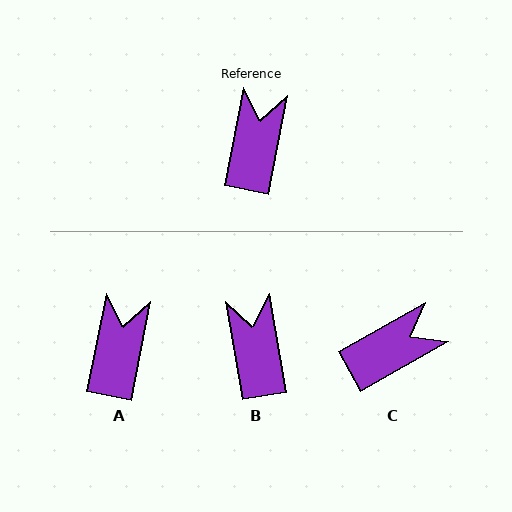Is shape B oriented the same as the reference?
No, it is off by about 21 degrees.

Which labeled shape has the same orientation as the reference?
A.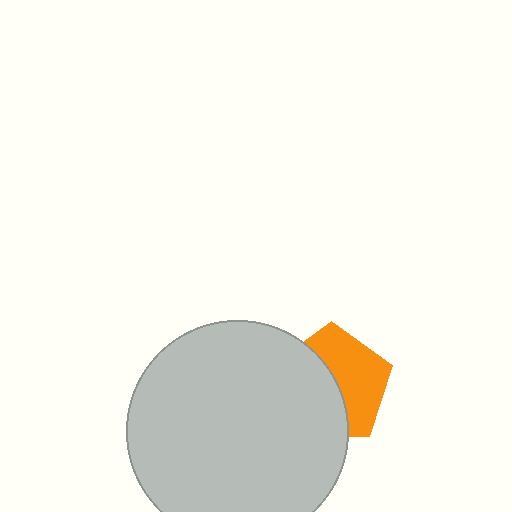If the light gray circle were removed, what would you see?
You would see the complete orange pentagon.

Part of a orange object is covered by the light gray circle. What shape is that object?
It is a pentagon.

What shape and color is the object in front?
The object in front is a light gray circle.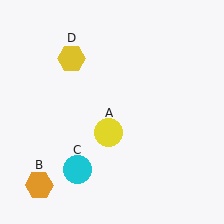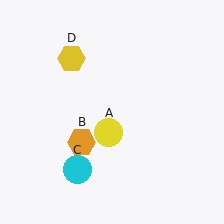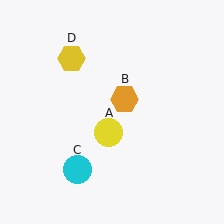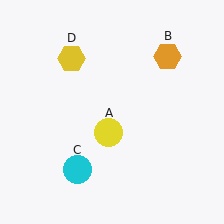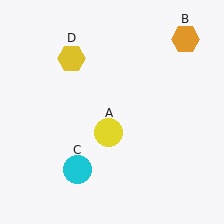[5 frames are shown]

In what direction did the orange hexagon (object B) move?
The orange hexagon (object B) moved up and to the right.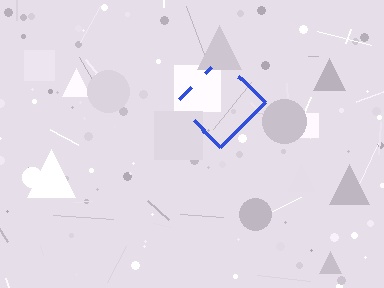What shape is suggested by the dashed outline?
The dashed outline suggests a diamond.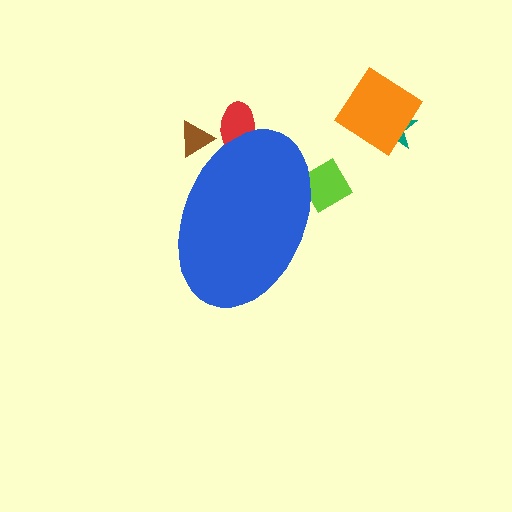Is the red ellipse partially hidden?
Yes, the red ellipse is partially hidden behind the blue ellipse.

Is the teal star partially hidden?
No, the teal star is fully visible.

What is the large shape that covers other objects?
A blue ellipse.